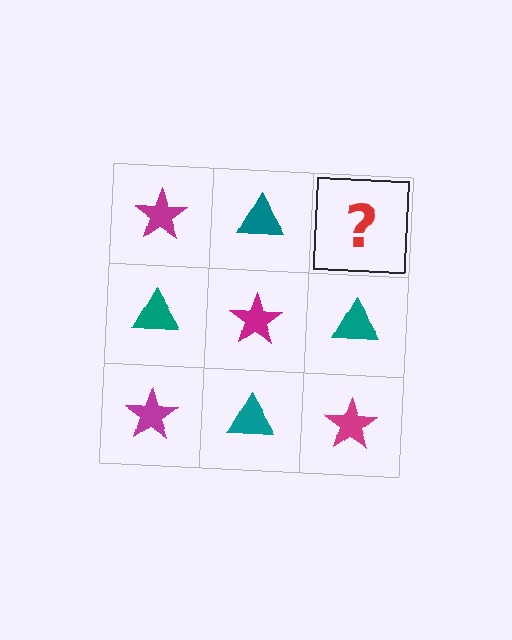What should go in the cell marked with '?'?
The missing cell should contain a magenta star.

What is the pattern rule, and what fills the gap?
The rule is that it alternates magenta star and teal triangle in a checkerboard pattern. The gap should be filled with a magenta star.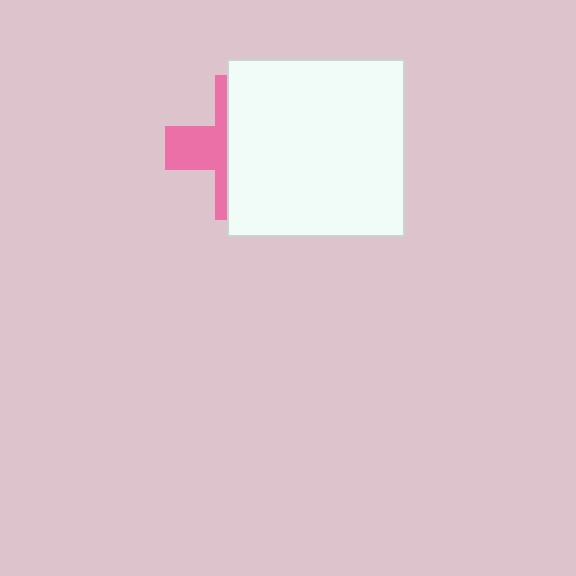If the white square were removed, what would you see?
You would see the complete pink cross.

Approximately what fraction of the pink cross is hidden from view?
Roughly 63% of the pink cross is hidden behind the white square.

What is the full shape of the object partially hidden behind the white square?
The partially hidden object is a pink cross.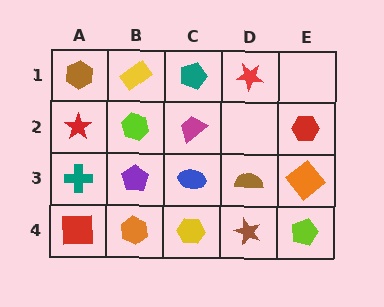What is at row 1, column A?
A brown hexagon.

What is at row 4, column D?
A brown star.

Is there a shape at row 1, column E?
No, that cell is empty.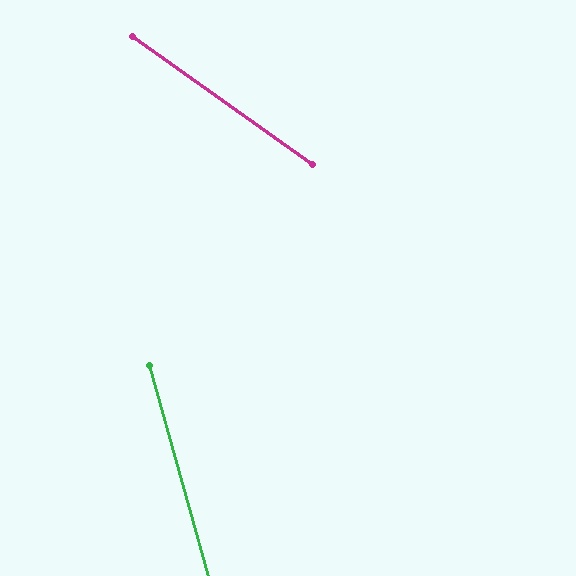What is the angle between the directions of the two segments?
Approximately 39 degrees.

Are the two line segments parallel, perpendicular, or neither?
Neither parallel nor perpendicular — they differ by about 39°.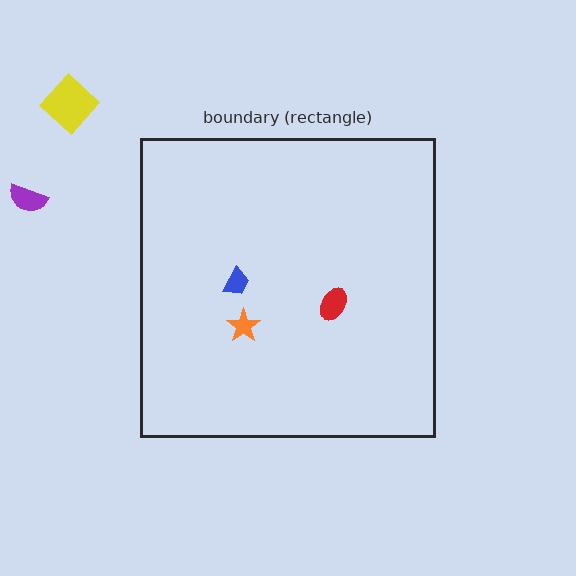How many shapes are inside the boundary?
3 inside, 2 outside.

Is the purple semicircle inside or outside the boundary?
Outside.